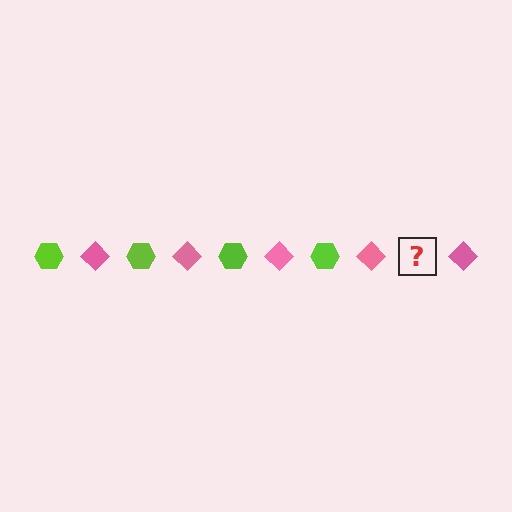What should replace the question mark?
The question mark should be replaced with a lime hexagon.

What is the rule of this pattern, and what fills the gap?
The rule is that the pattern alternates between lime hexagon and pink diamond. The gap should be filled with a lime hexagon.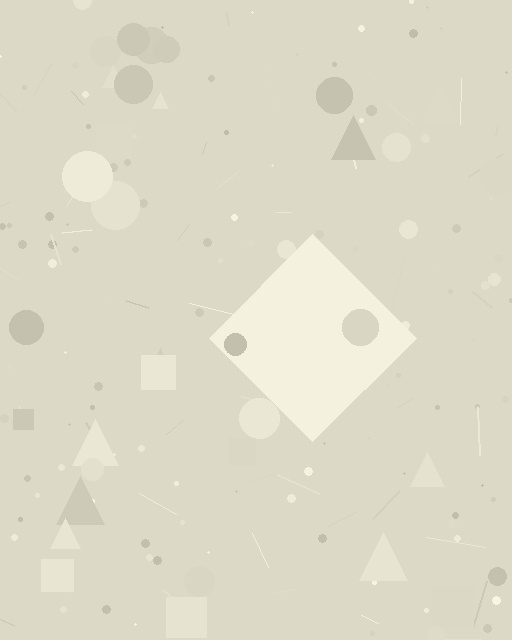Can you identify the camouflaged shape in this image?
The camouflaged shape is a diamond.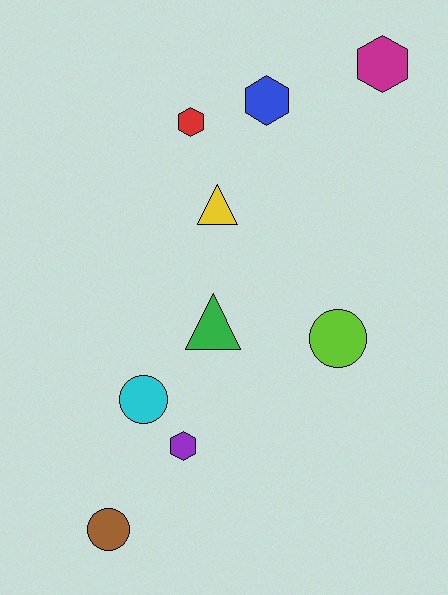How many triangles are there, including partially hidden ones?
There are 2 triangles.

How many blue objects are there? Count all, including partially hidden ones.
There is 1 blue object.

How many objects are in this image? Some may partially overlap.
There are 9 objects.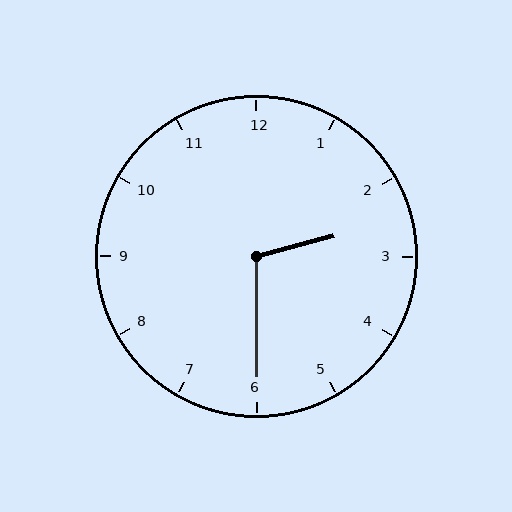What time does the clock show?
2:30.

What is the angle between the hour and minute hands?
Approximately 105 degrees.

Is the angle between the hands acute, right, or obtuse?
It is obtuse.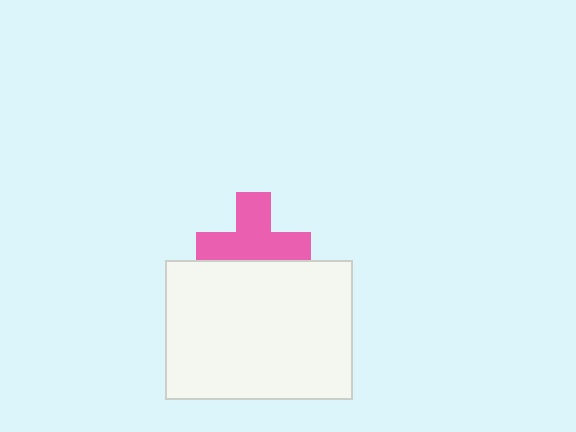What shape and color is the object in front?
The object in front is a white rectangle.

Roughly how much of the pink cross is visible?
Most of it is visible (roughly 66%).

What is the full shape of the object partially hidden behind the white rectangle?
The partially hidden object is a pink cross.